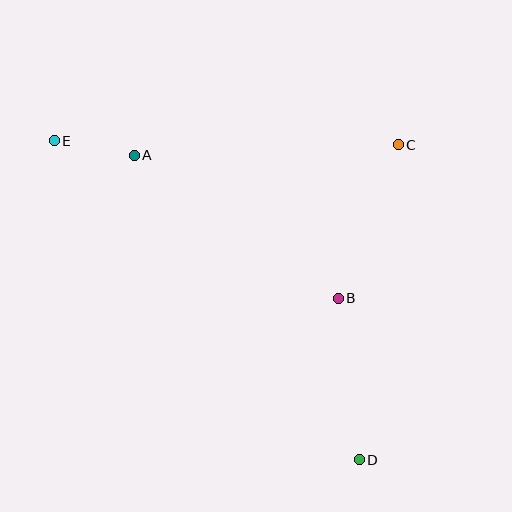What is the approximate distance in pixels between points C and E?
The distance between C and E is approximately 344 pixels.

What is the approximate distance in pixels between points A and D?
The distance between A and D is approximately 379 pixels.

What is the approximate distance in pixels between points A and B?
The distance between A and B is approximately 249 pixels.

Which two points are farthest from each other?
Points D and E are farthest from each other.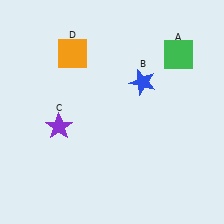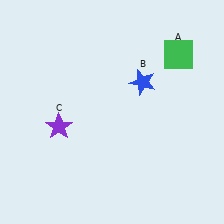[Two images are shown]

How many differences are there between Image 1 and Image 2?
There is 1 difference between the two images.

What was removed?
The orange square (D) was removed in Image 2.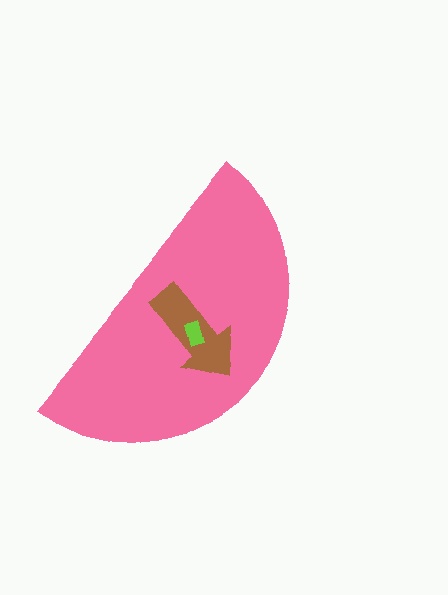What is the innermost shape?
The lime rectangle.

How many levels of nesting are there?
3.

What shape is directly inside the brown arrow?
The lime rectangle.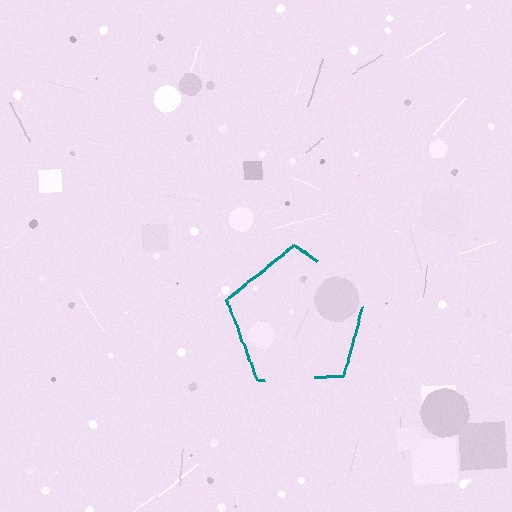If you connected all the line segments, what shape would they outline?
They would outline a pentagon.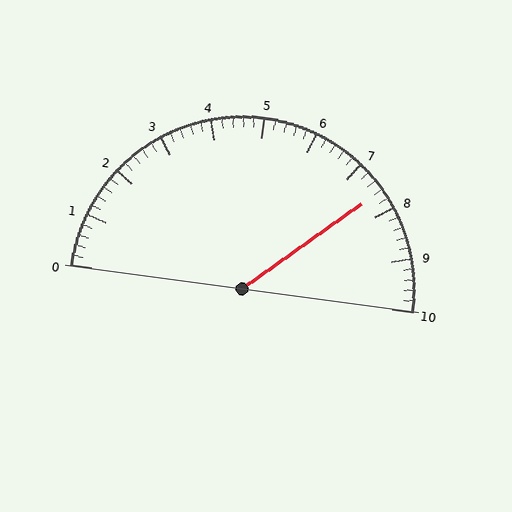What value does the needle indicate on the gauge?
The needle indicates approximately 7.6.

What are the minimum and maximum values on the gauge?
The gauge ranges from 0 to 10.